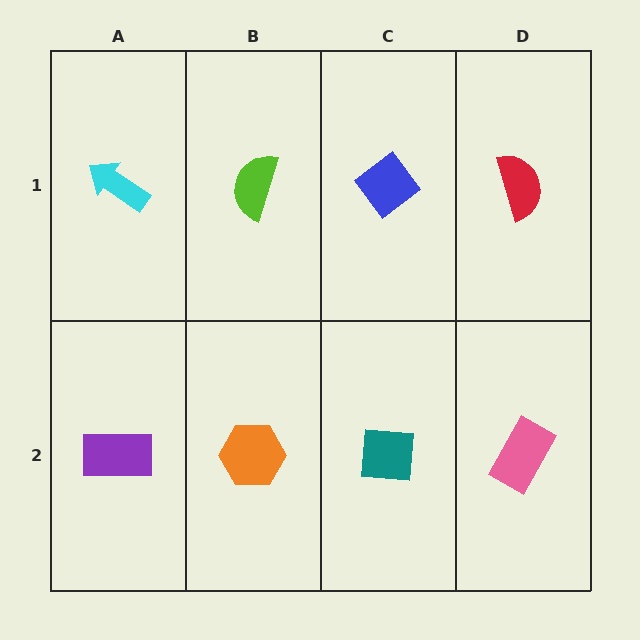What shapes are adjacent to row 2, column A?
A cyan arrow (row 1, column A), an orange hexagon (row 2, column B).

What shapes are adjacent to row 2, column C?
A blue diamond (row 1, column C), an orange hexagon (row 2, column B), a pink rectangle (row 2, column D).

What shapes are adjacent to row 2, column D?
A red semicircle (row 1, column D), a teal square (row 2, column C).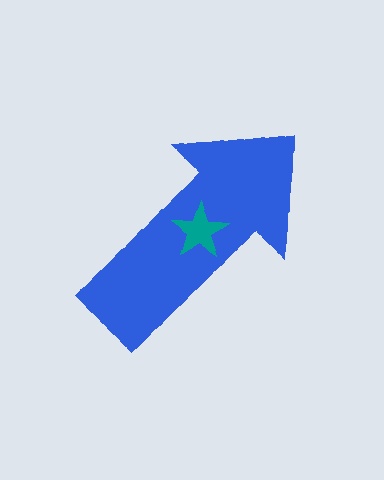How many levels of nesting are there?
2.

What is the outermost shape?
The blue arrow.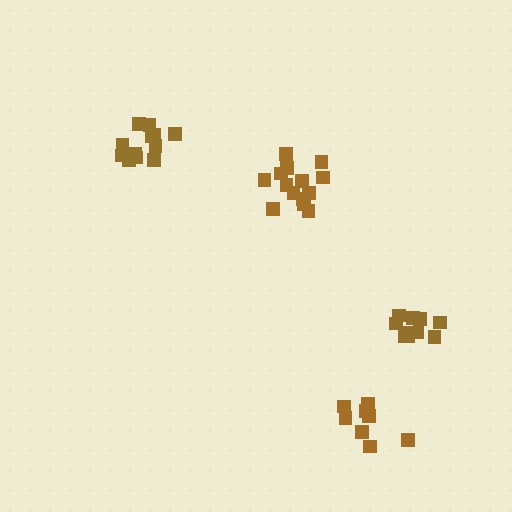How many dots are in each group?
Group 1: 10 dots, Group 2: 14 dots, Group 3: 8 dots, Group 4: 13 dots (45 total).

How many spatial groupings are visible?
There are 4 spatial groupings.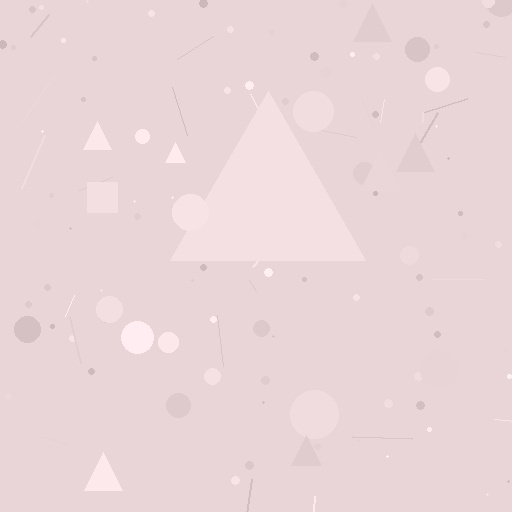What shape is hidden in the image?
A triangle is hidden in the image.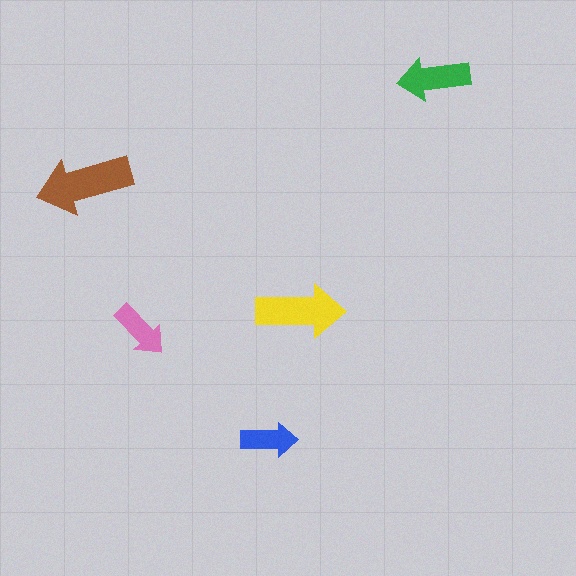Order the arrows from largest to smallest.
the brown one, the yellow one, the green one, the pink one, the blue one.